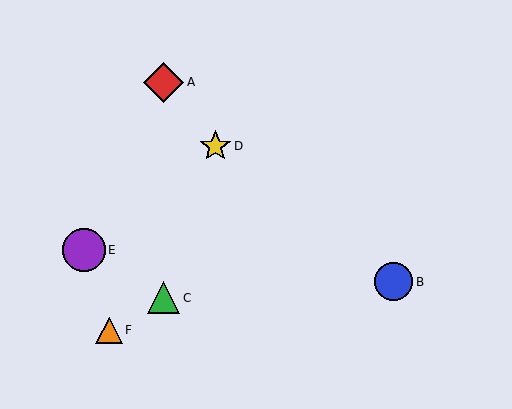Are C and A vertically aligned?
Yes, both are at x≈164.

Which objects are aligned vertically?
Objects A, C are aligned vertically.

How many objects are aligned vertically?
2 objects (A, C) are aligned vertically.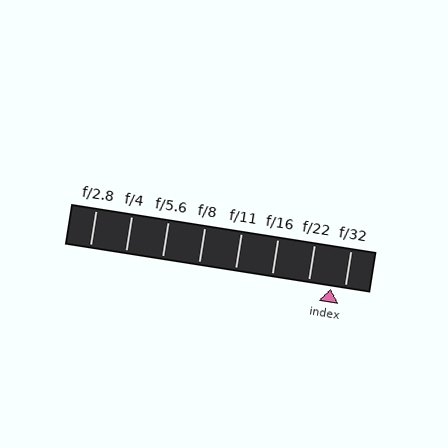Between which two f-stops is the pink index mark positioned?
The index mark is between f/22 and f/32.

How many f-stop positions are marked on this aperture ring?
There are 8 f-stop positions marked.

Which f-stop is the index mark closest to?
The index mark is closest to f/32.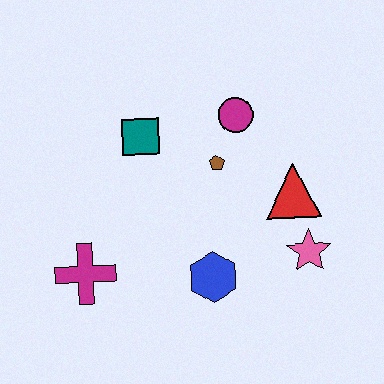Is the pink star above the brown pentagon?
No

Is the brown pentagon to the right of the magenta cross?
Yes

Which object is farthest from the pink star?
The magenta cross is farthest from the pink star.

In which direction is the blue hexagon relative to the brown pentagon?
The blue hexagon is below the brown pentagon.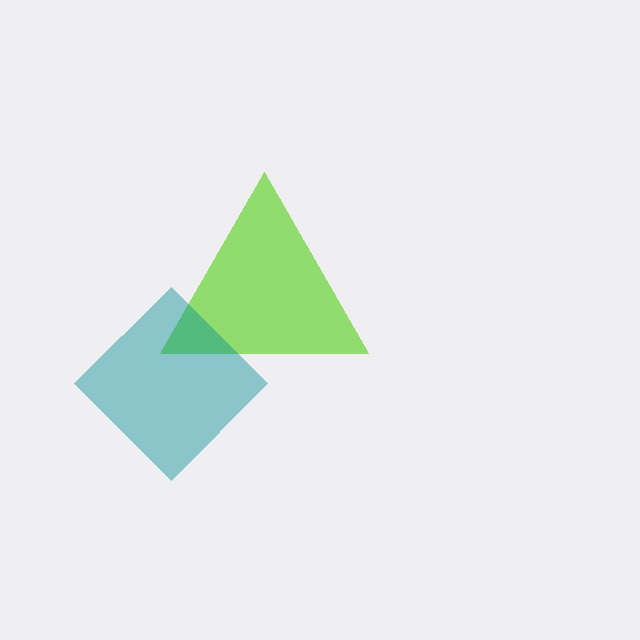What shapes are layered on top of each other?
The layered shapes are: a lime triangle, a teal diamond.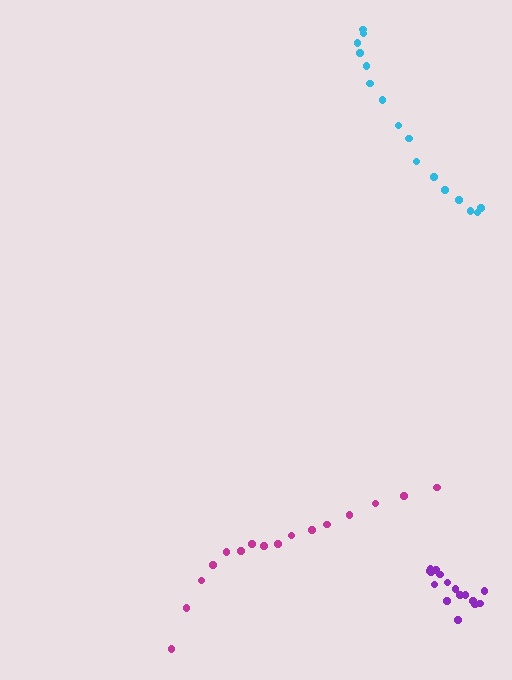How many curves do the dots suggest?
There are 3 distinct paths.